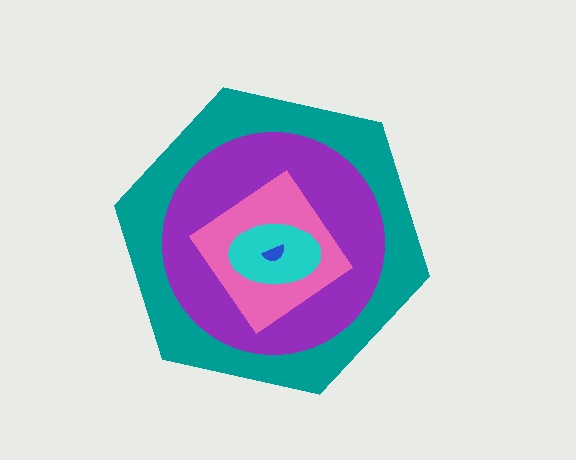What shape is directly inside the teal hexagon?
The purple circle.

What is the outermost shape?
The teal hexagon.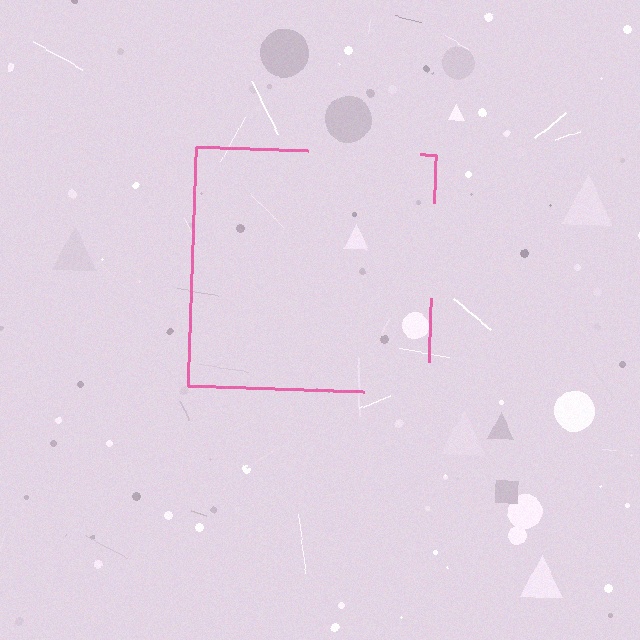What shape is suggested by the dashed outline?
The dashed outline suggests a square.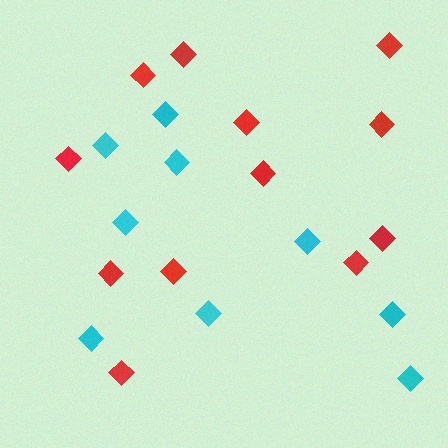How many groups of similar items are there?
There are 2 groups: one group of cyan diamonds (9) and one group of red diamonds (12).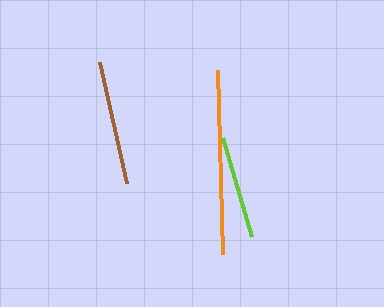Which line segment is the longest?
The orange line is the longest at approximately 184 pixels.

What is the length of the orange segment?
The orange segment is approximately 184 pixels long.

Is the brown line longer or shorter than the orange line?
The orange line is longer than the brown line.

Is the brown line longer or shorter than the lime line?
The brown line is longer than the lime line.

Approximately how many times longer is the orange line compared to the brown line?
The orange line is approximately 1.5 times the length of the brown line.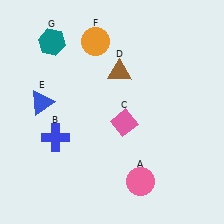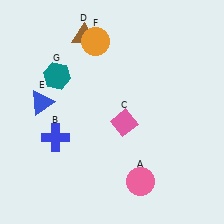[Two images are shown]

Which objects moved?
The objects that moved are: the brown triangle (D), the teal hexagon (G).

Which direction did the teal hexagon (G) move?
The teal hexagon (G) moved down.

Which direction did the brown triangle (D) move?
The brown triangle (D) moved up.